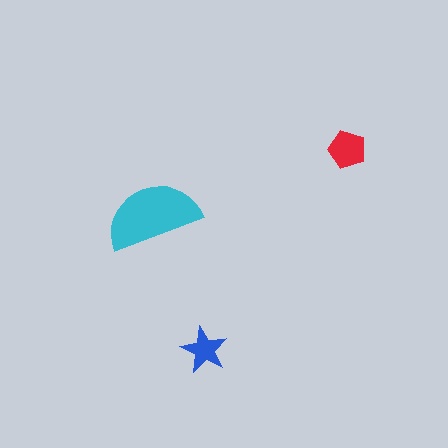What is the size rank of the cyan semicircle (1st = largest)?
1st.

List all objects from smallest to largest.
The blue star, the red pentagon, the cyan semicircle.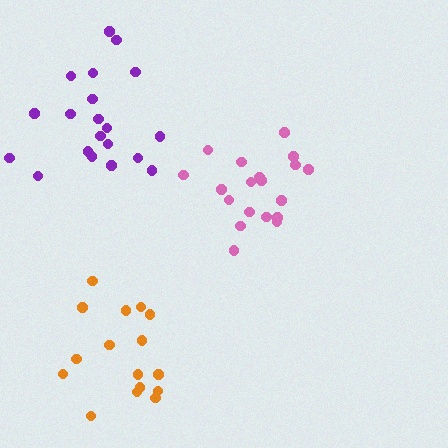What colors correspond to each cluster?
The clusters are colored: pink, purple, orange.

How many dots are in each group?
Group 1: 19 dots, Group 2: 20 dots, Group 3: 16 dots (55 total).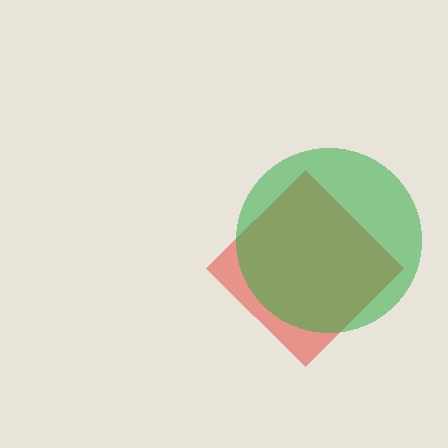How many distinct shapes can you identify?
There are 2 distinct shapes: a red diamond, a green circle.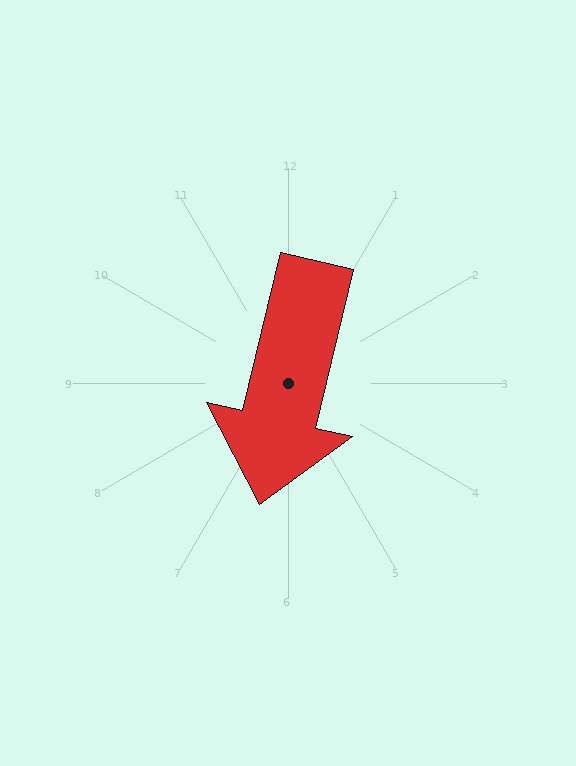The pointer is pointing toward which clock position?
Roughly 6 o'clock.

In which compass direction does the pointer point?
South.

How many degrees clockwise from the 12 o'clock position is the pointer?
Approximately 193 degrees.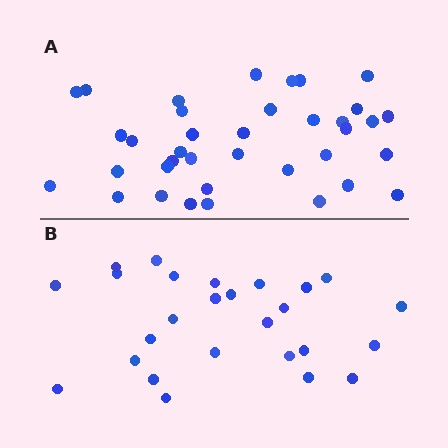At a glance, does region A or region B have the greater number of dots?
Region A (the top region) has more dots.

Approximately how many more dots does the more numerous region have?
Region A has roughly 12 or so more dots than region B.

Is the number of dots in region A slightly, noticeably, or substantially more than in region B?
Region A has noticeably more, but not dramatically so. The ratio is roughly 1.4 to 1.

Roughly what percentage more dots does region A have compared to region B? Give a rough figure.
About 40% more.